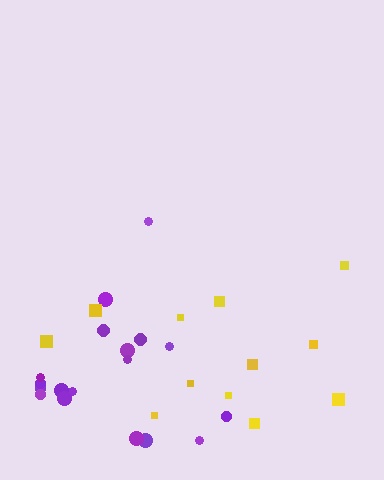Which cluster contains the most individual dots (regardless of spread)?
Purple (19).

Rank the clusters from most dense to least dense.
purple, yellow.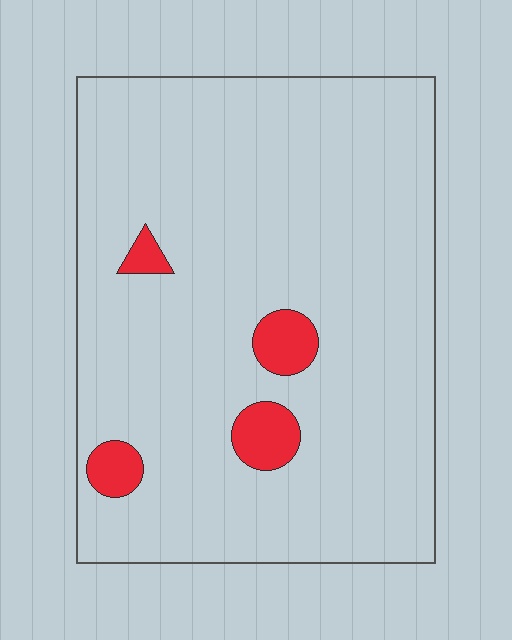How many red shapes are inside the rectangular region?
4.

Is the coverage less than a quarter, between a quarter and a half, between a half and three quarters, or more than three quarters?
Less than a quarter.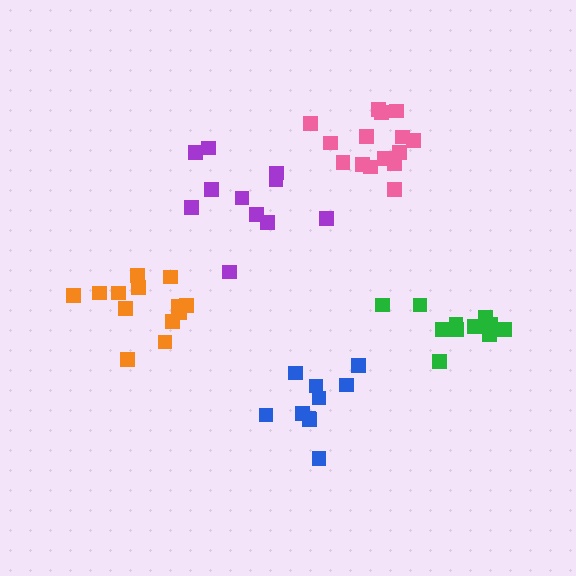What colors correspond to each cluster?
The clusters are colored: blue, purple, orange, pink, green.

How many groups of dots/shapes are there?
There are 5 groups.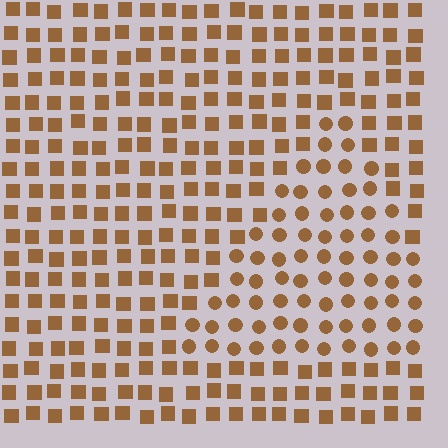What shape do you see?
I see a triangle.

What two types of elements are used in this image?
The image uses circles inside the triangle region and squares outside it.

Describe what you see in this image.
The image is filled with small brown elements arranged in a uniform grid. A triangle-shaped region contains circles, while the surrounding area contains squares. The boundary is defined purely by the change in element shape.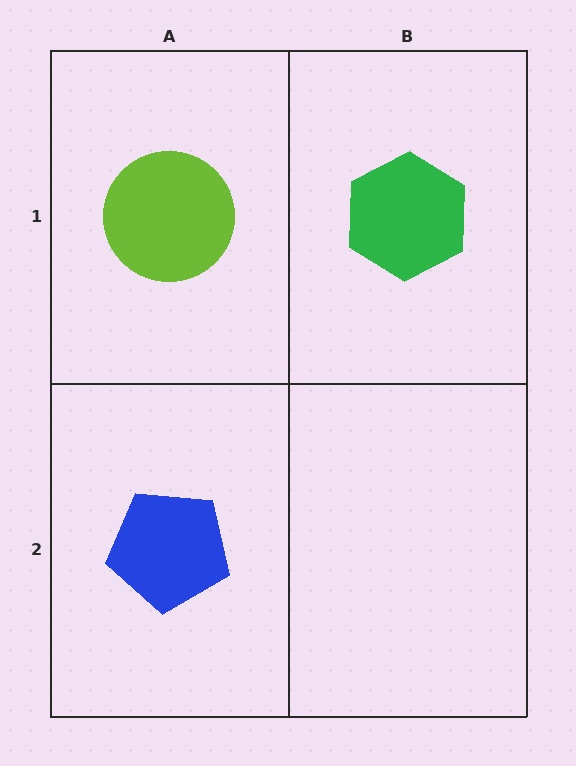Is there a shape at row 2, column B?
No, that cell is empty.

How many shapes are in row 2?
1 shape.